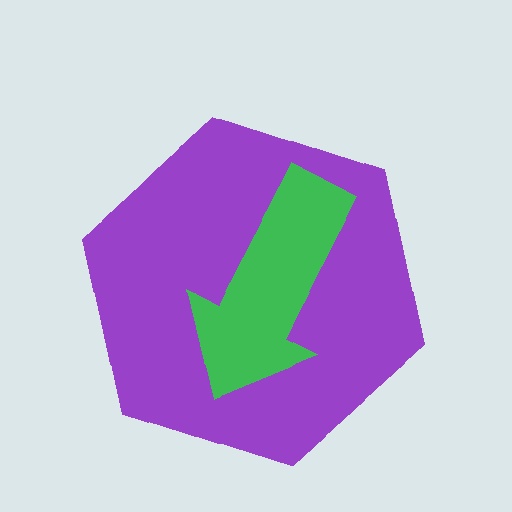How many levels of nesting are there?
2.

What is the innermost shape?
The green arrow.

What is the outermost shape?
The purple hexagon.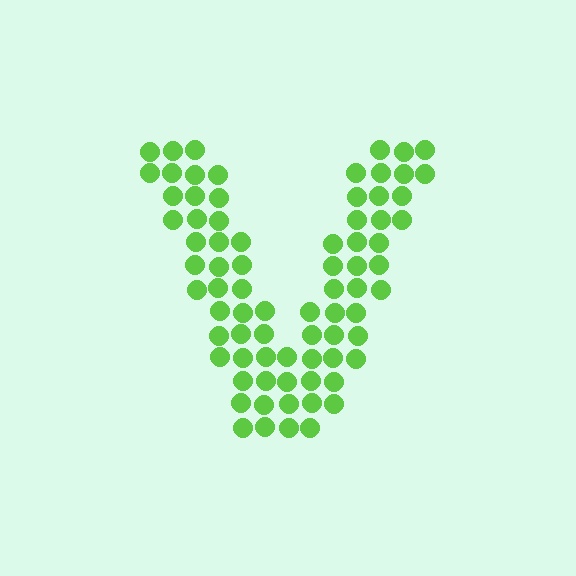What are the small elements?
The small elements are circles.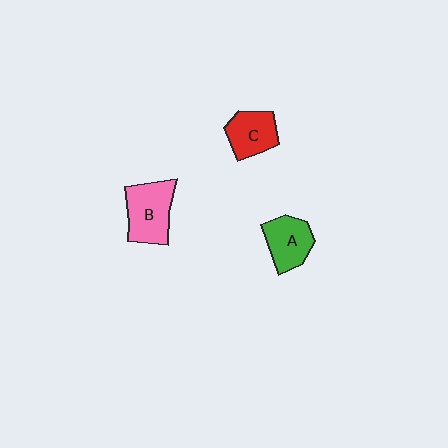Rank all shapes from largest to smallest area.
From largest to smallest: B (pink), A (green), C (red).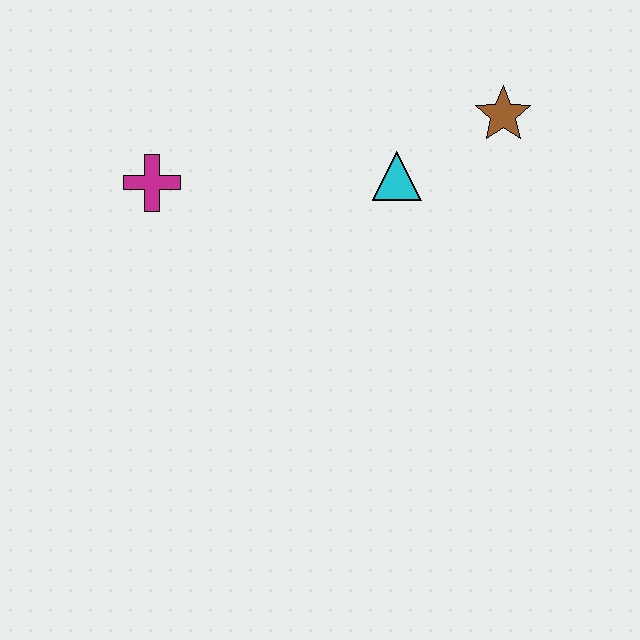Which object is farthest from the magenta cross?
The brown star is farthest from the magenta cross.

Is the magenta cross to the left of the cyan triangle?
Yes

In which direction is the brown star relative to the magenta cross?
The brown star is to the right of the magenta cross.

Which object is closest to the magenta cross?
The cyan triangle is closest to the magenta cross.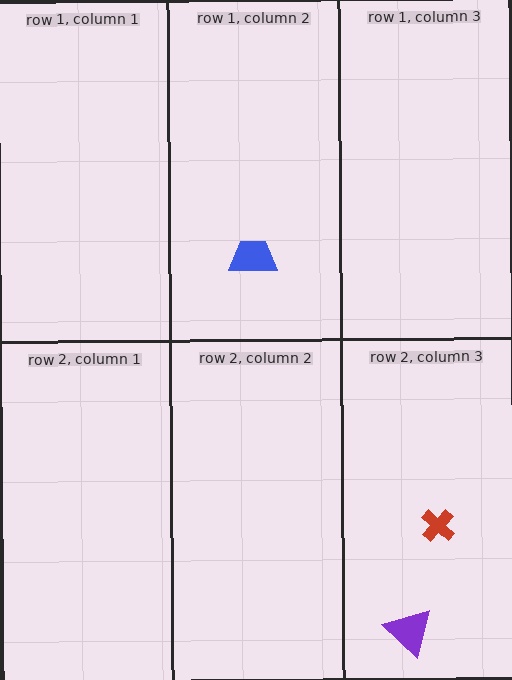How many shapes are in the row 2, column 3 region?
2.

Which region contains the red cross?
The row 2, column 3 region.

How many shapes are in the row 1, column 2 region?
1.